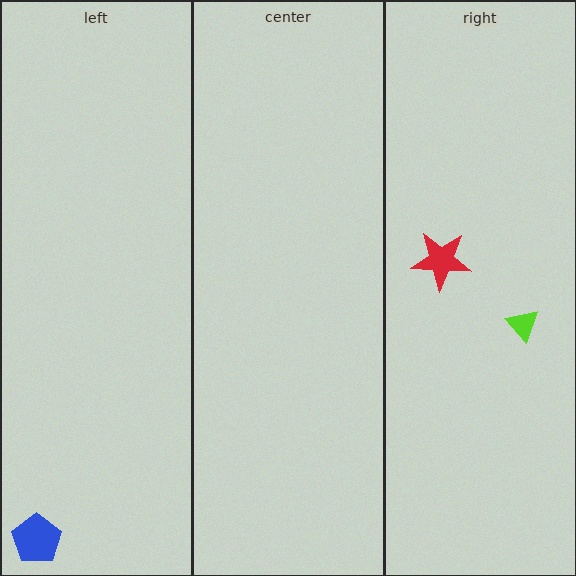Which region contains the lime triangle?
The right region.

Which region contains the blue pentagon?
The left region.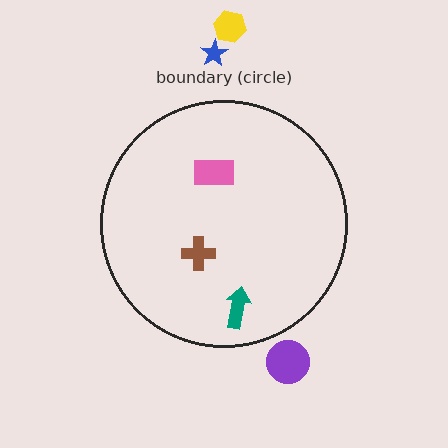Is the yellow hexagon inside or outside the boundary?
Outside.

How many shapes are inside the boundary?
3 inside, 3 outside.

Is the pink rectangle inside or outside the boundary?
Inside.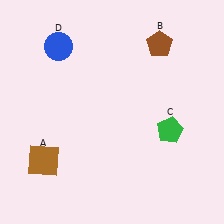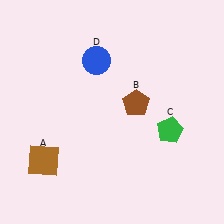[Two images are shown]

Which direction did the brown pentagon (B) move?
The brown pentagon (B) moved down.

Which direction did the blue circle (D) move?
The blue circle (D) moved right.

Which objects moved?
The objects that moved are: the brown pentagon (B), the blue circle (D).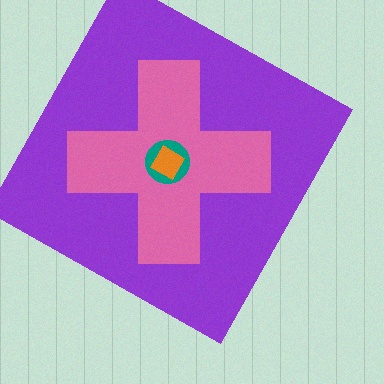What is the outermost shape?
The purple square.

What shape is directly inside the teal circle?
The orange diamond.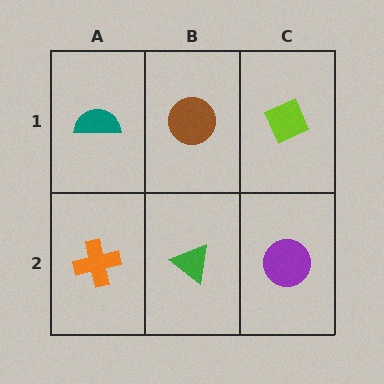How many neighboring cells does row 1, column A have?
2.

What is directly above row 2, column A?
A teal semicircle.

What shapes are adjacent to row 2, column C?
A lime diamond (row 1, column C), a green triangle (row 2, column B).